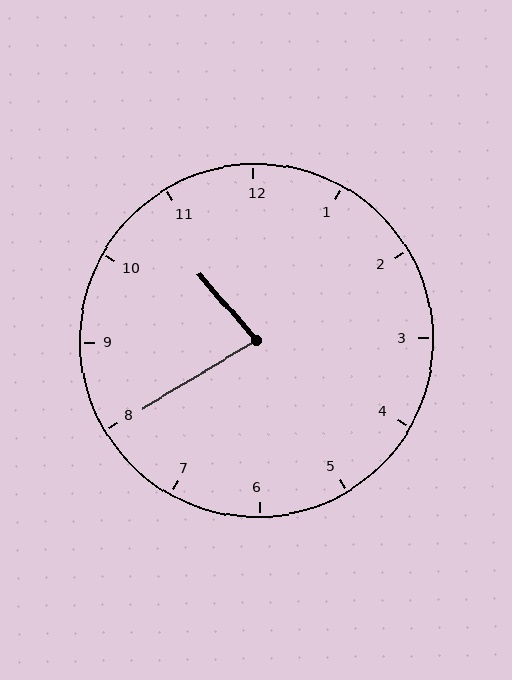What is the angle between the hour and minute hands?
Approximately 80 degrees.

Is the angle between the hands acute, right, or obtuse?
It is acute.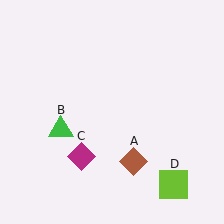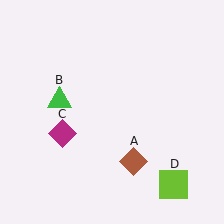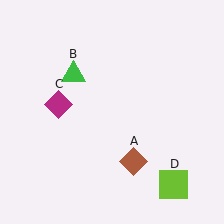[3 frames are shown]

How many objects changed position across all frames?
2 objects changed position: green triangle (object B), magenta diamond (object C).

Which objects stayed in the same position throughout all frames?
Brown diamond (object A) and lime square (object D) remained stationary.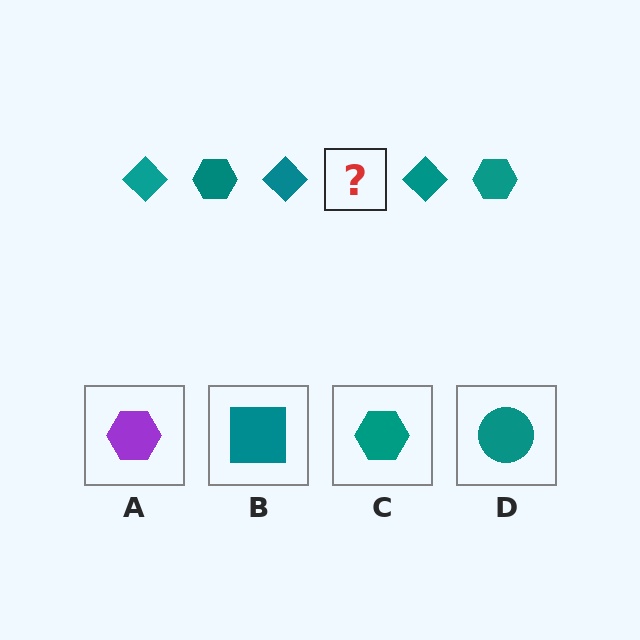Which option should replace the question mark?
Option C.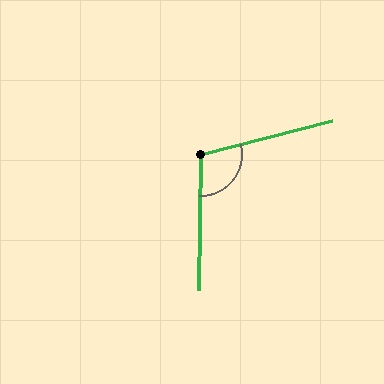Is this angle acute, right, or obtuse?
It is obtuse.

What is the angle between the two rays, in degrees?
Approximately 105 degrees.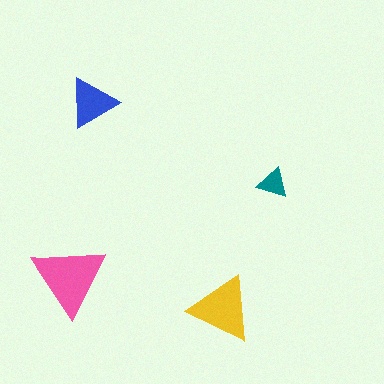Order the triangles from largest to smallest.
the pink one, the yellow one, the blue one, the teal one.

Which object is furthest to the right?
The teal triangle is rightmost.